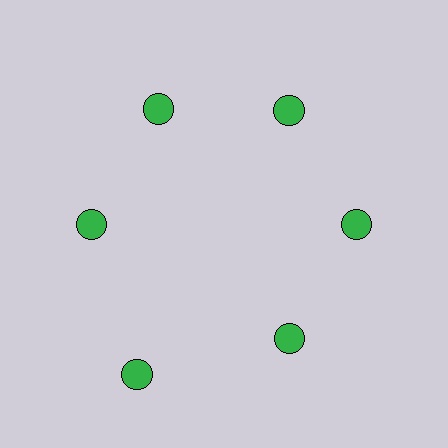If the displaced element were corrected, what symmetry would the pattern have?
It would have 6-fold rotational symmetry — the pattern would map onto itself every 60 degrees.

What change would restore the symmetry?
The symmetry would be restored by moving it inward, back onto the ring so that all 6 circles sit at equal angles and equal distance from the center.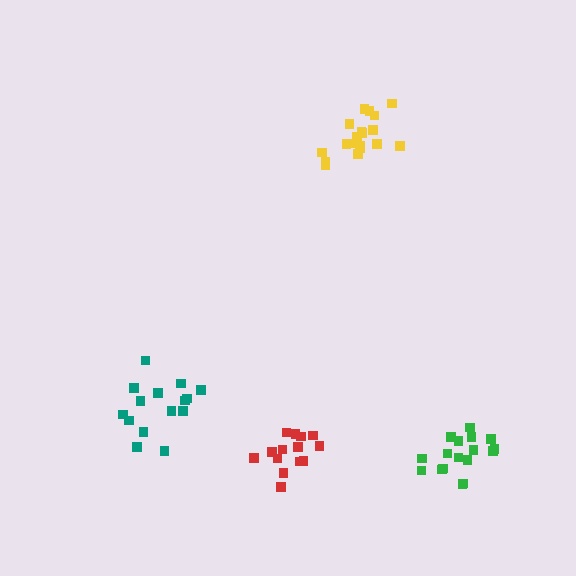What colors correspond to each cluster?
The clusters are colored: teal, green, yellow, red.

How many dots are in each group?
Group 1: 15 dots, Group 2: 17 dots, Group 3: 19 dots, Group 4: 14 dots (65 total).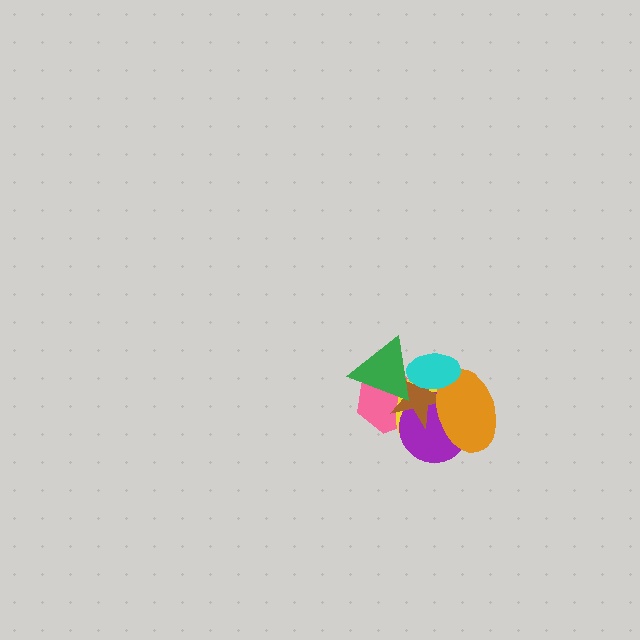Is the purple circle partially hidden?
Yes, it is partially covered by another shape.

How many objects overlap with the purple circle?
4 objects overlap with the purple circle.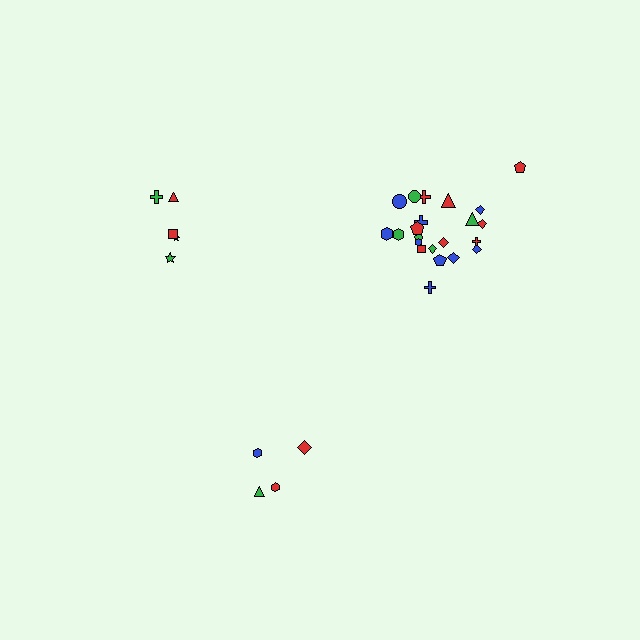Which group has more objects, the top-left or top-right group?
The top-right group.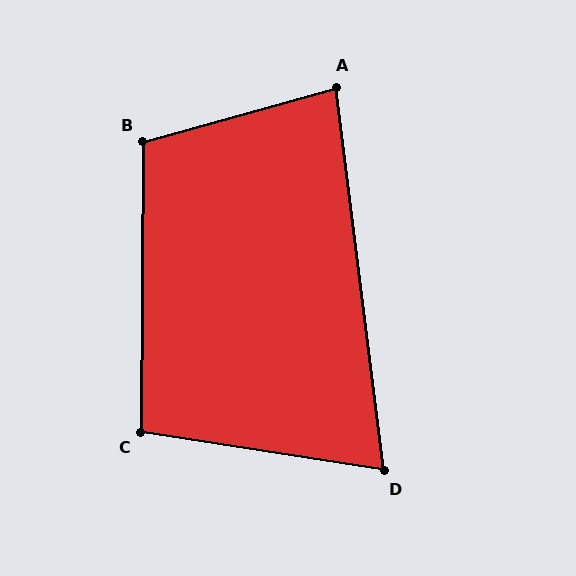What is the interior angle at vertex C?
Approximately 98 degrees (obtuse).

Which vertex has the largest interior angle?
B, at approximately 106 degrees.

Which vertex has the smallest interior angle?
D, at approximately 74 degrees.